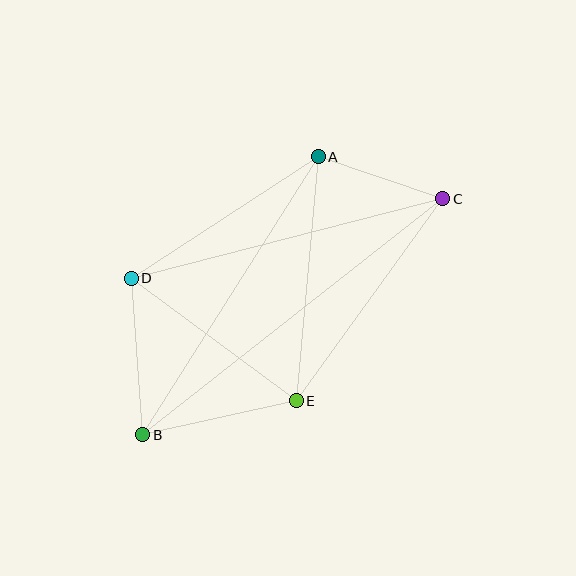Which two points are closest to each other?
Points A and C are closest to each other.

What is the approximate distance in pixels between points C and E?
The distance between C and E is approximately 250 pixels.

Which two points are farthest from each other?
Points B and C are farthest from each other.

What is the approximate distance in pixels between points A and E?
The distance between A and E is approximately 245 pixels.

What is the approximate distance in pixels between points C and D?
The distance between C and D is approximately 322 pixels.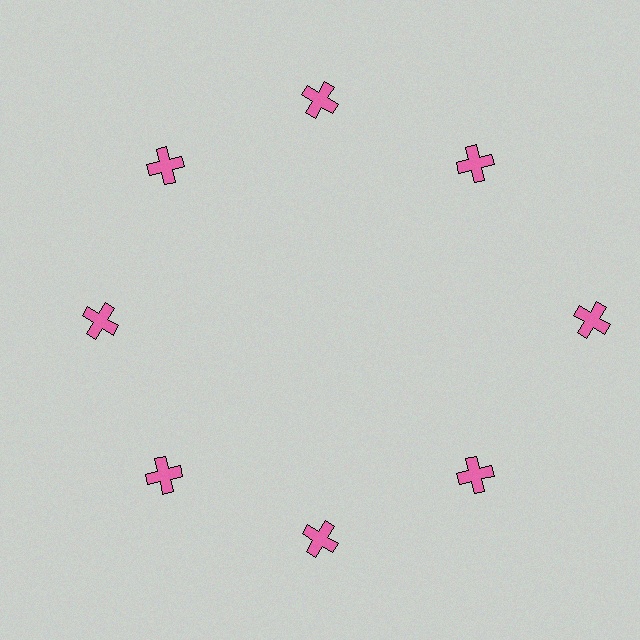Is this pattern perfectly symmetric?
No. The 8 pink crosses are arranged in a ring, but one element near the 3 o'clock position is pushed outward from the center, breaking the 8-fold rotational symmetry.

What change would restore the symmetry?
The symmetry would be restored by moving it inward, back onto the ring so that all 8 crosses sit at equal angles and equal distance from the center.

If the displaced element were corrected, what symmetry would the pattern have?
It would have 8-fold rotational symmetry — the pattern would map onto itself every 45 degrees.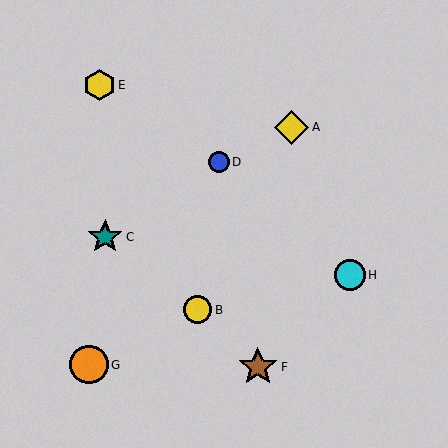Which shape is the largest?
The brown star (labeled F) is the largest.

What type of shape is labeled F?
Shape F is a brown star.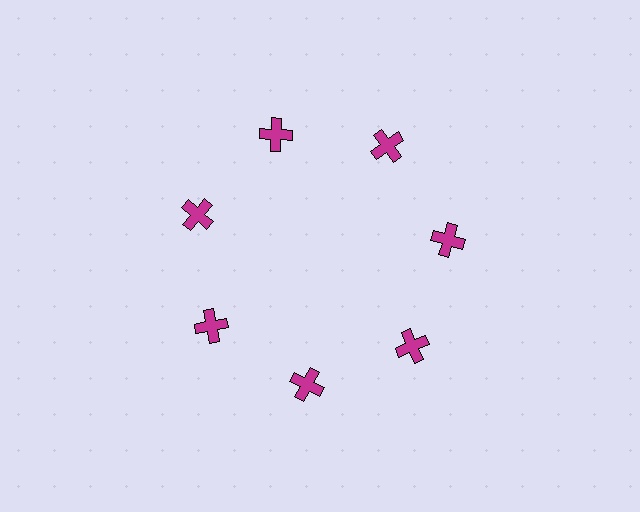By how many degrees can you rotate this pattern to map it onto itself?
The pattern maps onto itself every 51 degrees of rotation.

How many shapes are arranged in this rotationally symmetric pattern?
There are 7 shapes, arranged in 7 groups of 1.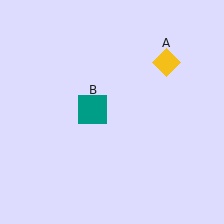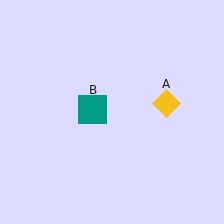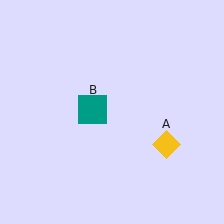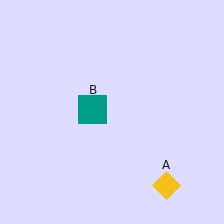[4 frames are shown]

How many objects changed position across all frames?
1 object changed position: yellow diamond (object A).